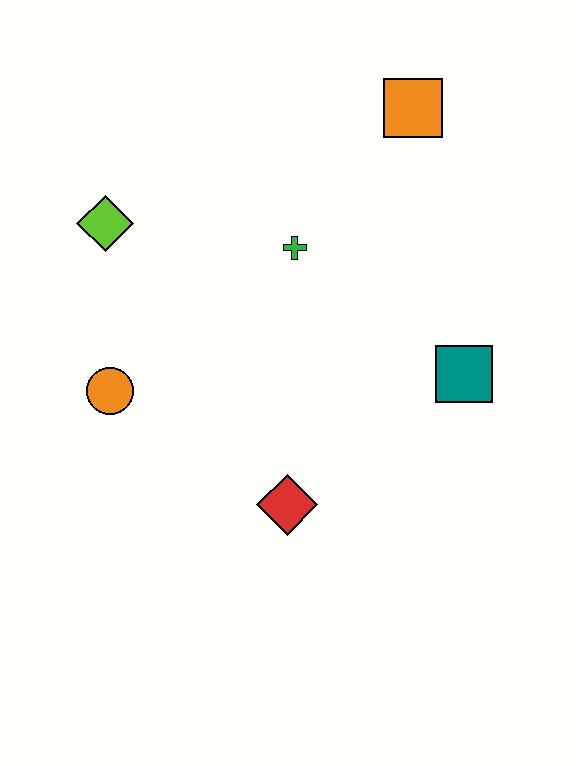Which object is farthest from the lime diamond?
The teal square is farthest from the lime diamond.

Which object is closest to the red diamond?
The orange circle is closest to the red diamond.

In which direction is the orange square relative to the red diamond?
The orange square is above the red diamond.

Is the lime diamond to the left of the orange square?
Yes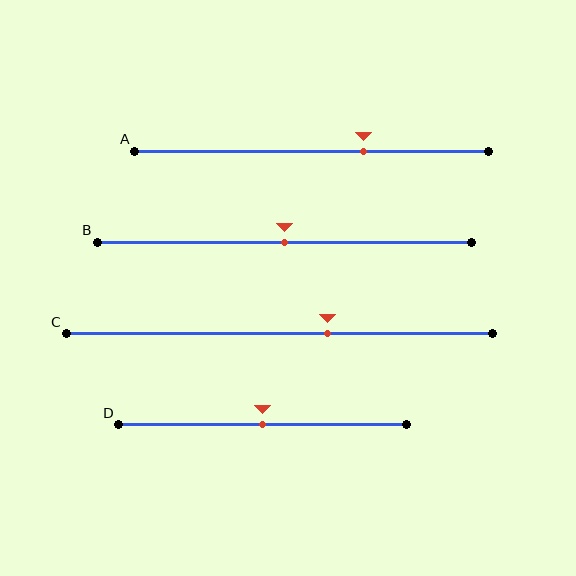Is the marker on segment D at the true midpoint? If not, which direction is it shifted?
Yes, the marker on segment D is at the true midpoint.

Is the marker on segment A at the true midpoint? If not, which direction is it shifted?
No, the marker on segment A is shifted to the right by about 15% of the segment length.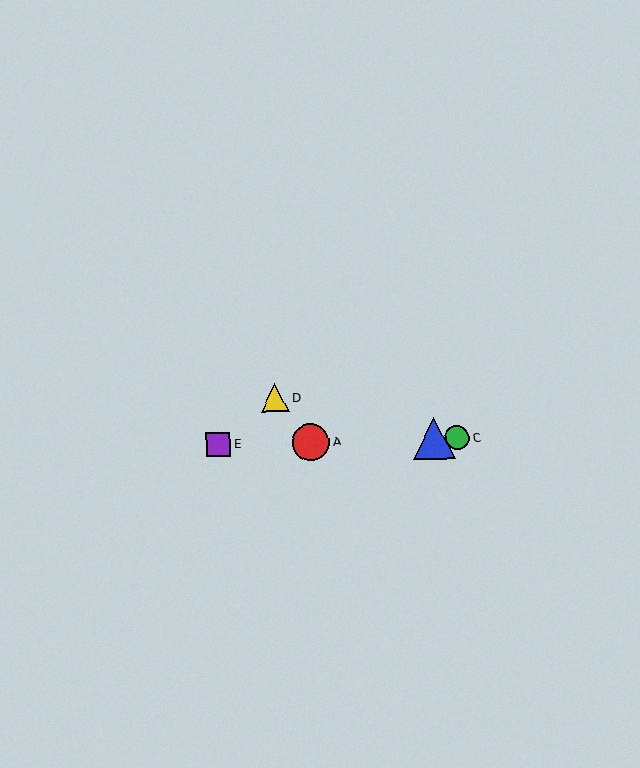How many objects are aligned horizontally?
4 objects (A, B, C, E) are aligned horizontally.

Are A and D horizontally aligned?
No, A is at y≈442 and D is at y≈398.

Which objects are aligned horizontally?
Objects A, B, C, E are aligned horizontally.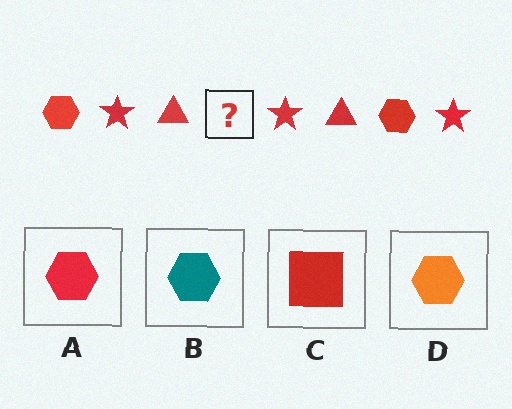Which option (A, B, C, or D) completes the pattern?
A.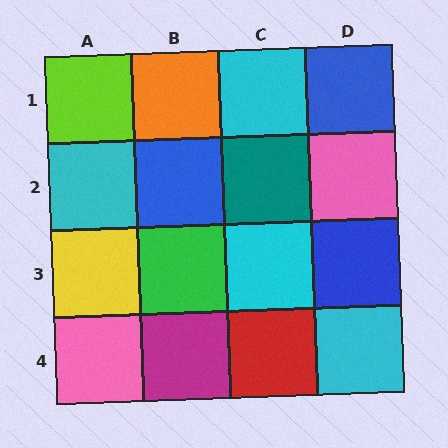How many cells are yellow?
1 cell is yellow.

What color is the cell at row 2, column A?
Cyan.